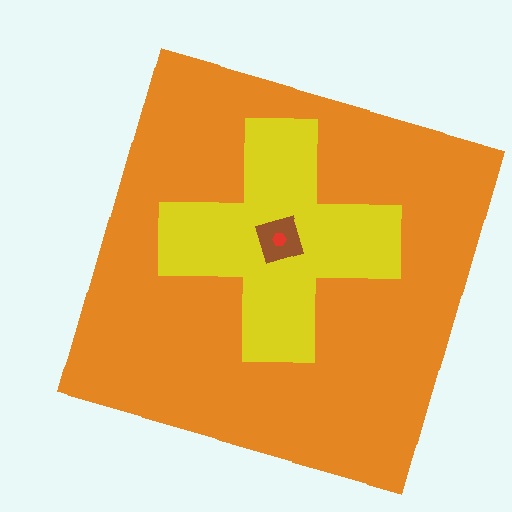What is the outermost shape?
The orange square.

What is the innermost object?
The red hexagon.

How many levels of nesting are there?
4.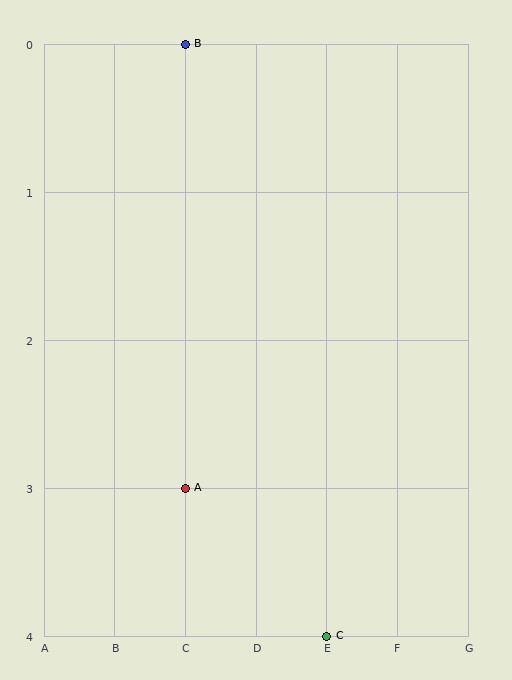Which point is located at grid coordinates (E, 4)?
Point C is at (E, 4).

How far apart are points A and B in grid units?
Points A and B are 3 rows apart.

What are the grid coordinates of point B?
Point B is at grid coordinates (C, 0).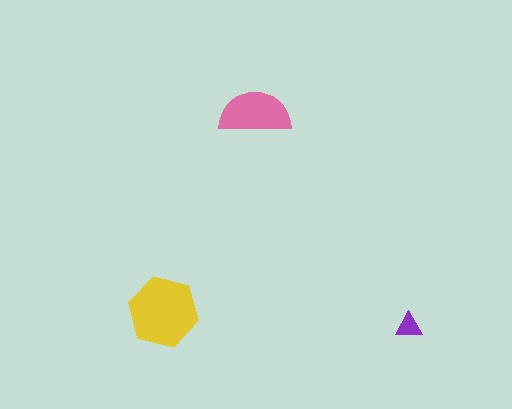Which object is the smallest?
The purple triangle.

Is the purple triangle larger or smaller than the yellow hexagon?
Smaller.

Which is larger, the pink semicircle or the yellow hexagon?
The yellow hexagon.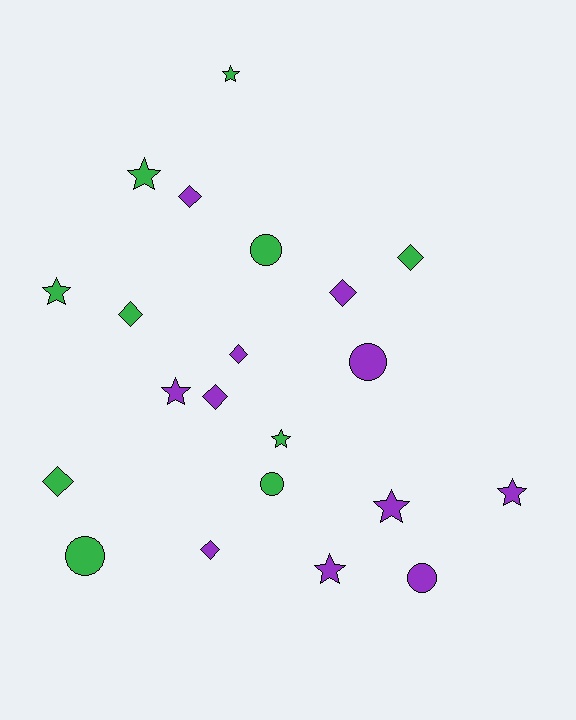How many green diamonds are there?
There are 3 green diamonds.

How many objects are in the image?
There are 21 objects.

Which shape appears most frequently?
Diamond, with 8 objects.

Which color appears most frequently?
Purple, with 11 objects.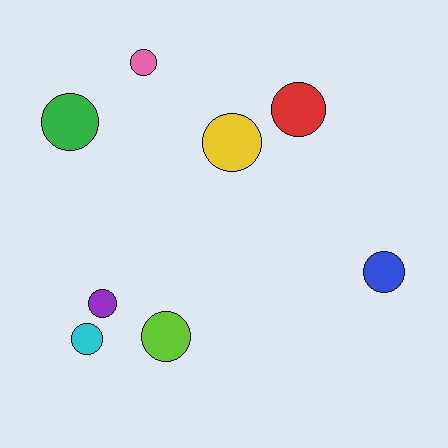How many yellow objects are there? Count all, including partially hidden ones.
There is 1 yellow object.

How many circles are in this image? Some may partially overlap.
There are 8 circles.